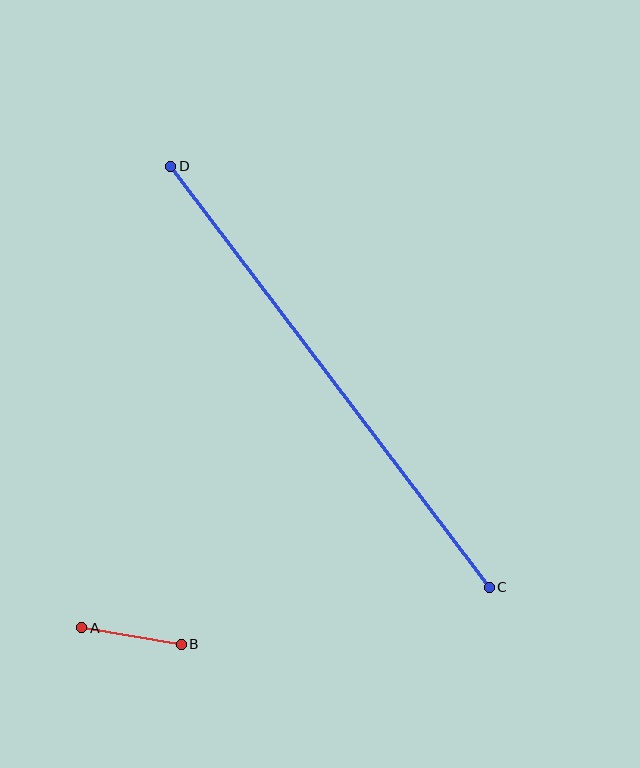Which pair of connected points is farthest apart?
Points C and D are farthest apart.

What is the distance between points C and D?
The distance is approximately 528 pixels.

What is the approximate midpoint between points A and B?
The midpoint is at approximately (131, 636) pixels.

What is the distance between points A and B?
The distance is approximately 101 pixels.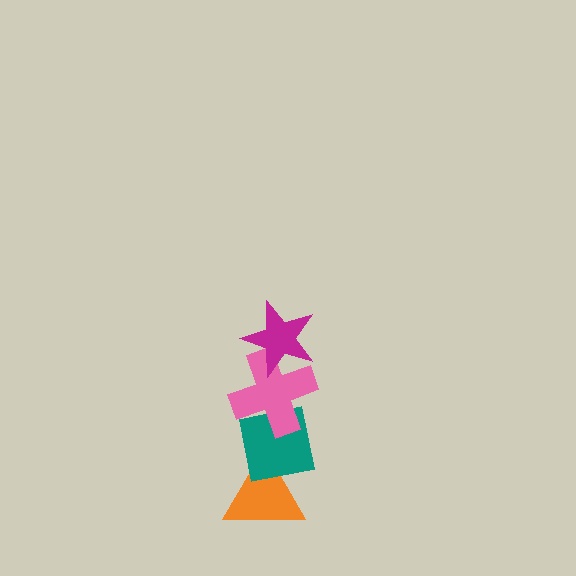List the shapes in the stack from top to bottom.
From top to bottom: the magenta star, the pink cross, the teal square, the orange triangle.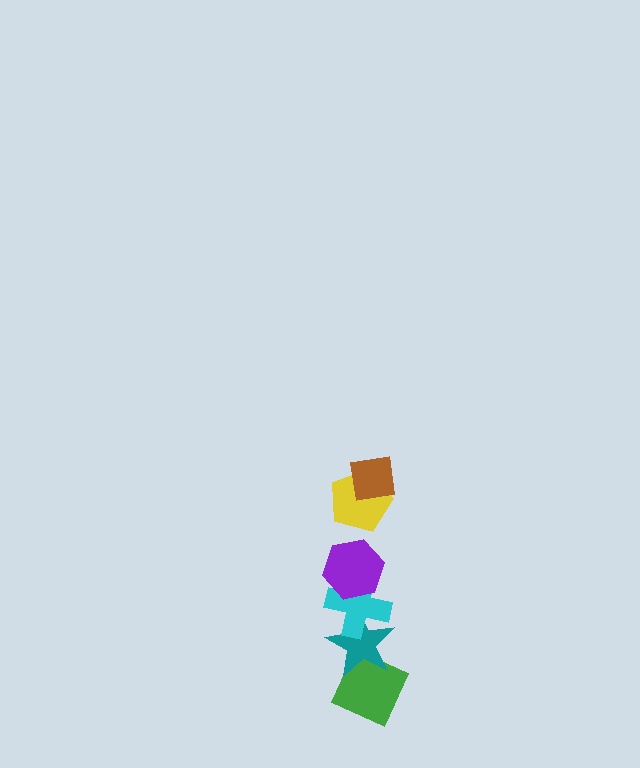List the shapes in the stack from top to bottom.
From top to bottom: the brown square, the yellow pentagon, the purple hexagon, the cyan cross, the teal star, the green diamond.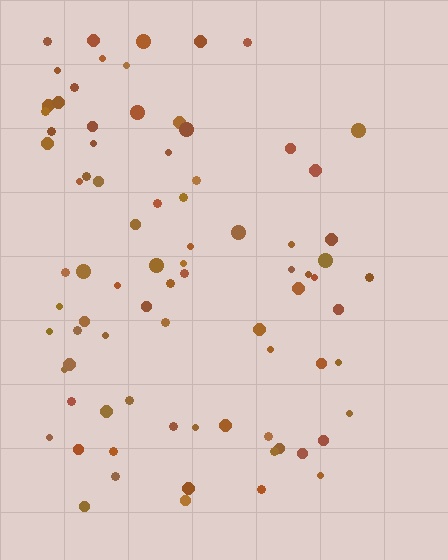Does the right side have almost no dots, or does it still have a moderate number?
Still a moderate number, just noticeably fewer than the left.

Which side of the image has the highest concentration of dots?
The left.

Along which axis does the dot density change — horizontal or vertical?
Horizontal.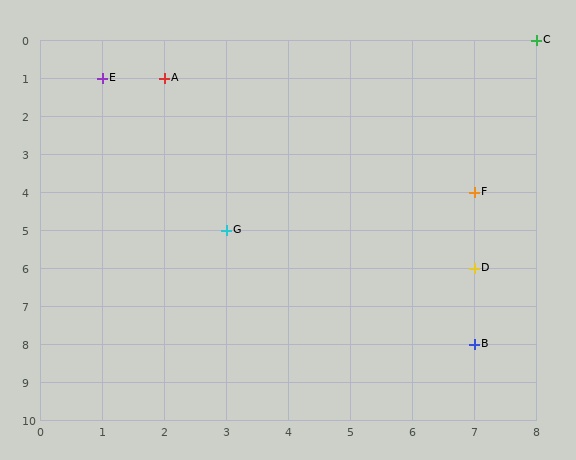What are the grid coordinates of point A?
Point A is at grid coordinates (2, 1).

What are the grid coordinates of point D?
Point D is at grid coordinates (7, 6).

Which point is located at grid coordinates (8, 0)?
Point C is at (8, 0).